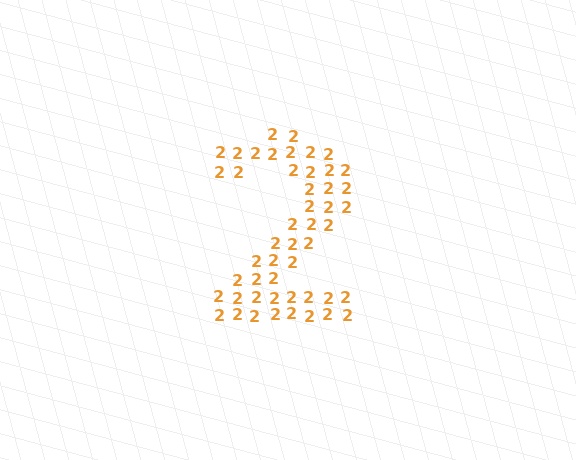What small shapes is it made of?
It is made of small digit 2's.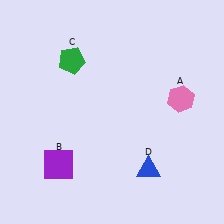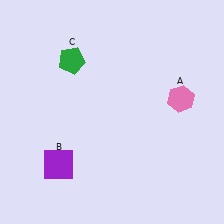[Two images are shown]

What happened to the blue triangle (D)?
The blue triangle (D) was removed in Image 2. It was in the bottom-right area of Image 1.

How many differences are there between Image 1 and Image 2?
There is 1 difference between the two images.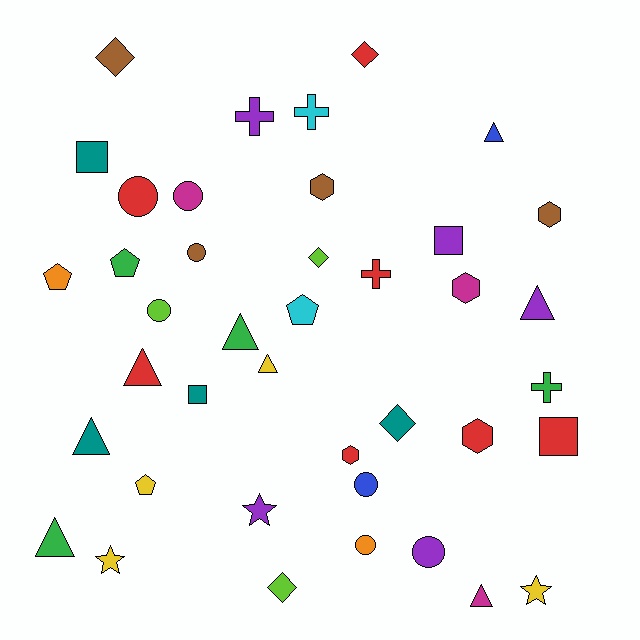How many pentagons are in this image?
There are 4 pentagons.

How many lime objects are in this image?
There are 3 lime objects.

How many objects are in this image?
There are 40 objects.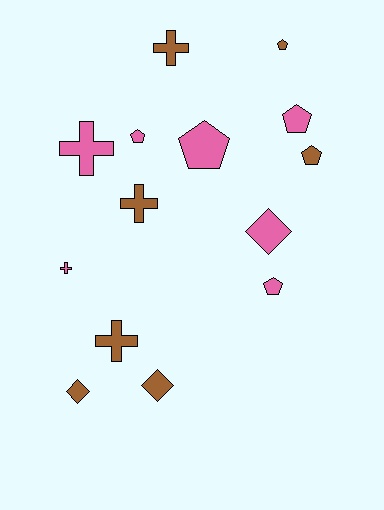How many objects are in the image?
There are 14 objects.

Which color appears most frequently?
Pink, with 7 objects.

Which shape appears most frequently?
Pentagon, with 6 objects.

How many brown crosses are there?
There are 3 brown crosses.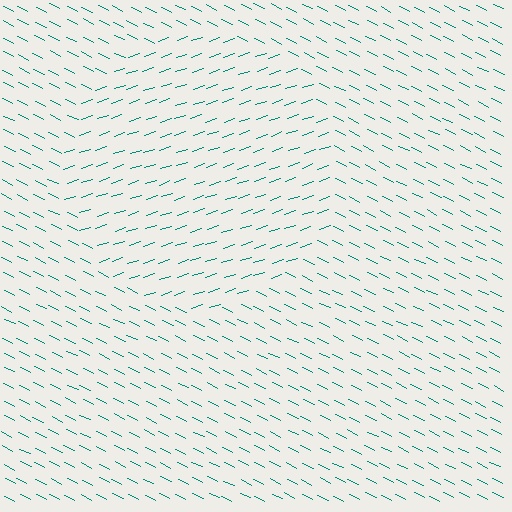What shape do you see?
I see a circle.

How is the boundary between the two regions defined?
The boundary is defined purely by a change in line orientation (approximately 45 degrees difference). All lines are the same color and thickness.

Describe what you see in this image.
The image is filled with small teal line segments. A circle region in the image has lines oriented differently from the surrounding lines, creating a visible texture boundary.